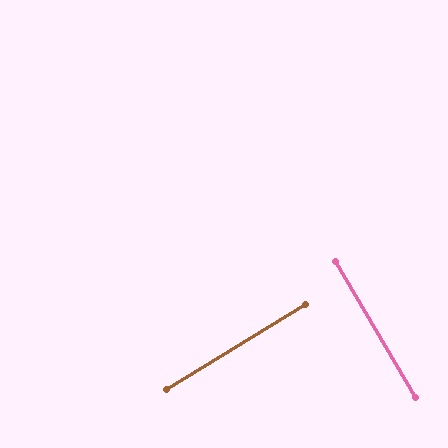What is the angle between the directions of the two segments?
Approximately 89 degrees.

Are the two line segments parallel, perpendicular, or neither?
Perpendicular — they meet at approximately 89°.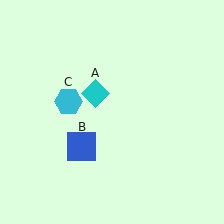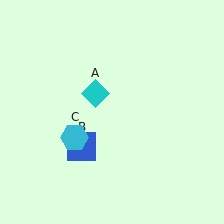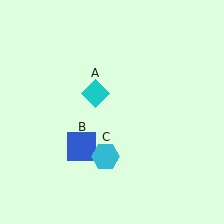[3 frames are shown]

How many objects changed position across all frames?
1 object changed position: cyan hexagon (object C).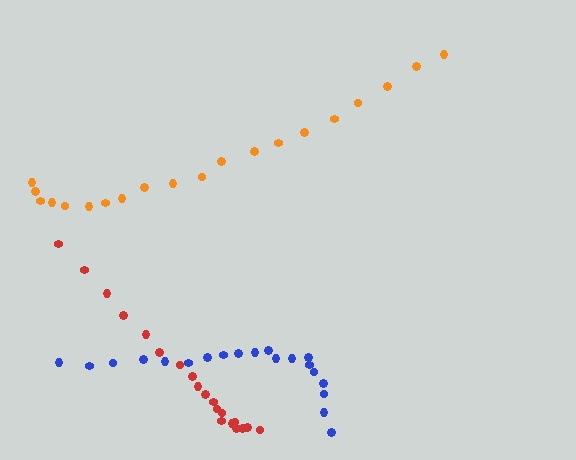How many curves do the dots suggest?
There are 3 distinct paths.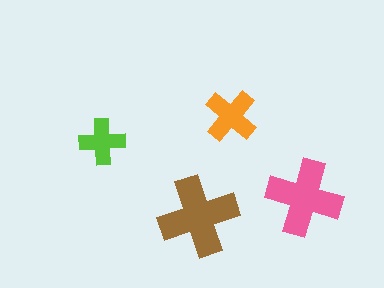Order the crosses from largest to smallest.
the brown one, the pink one, the orange one, the lime one.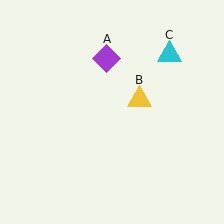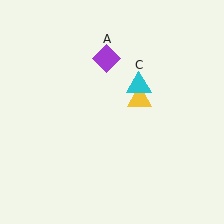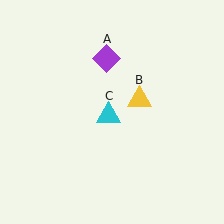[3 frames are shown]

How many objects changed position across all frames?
1 object changed position: cyan triangle (object C).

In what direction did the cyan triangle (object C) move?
The cyan triangle (object C) moved down and to the left.